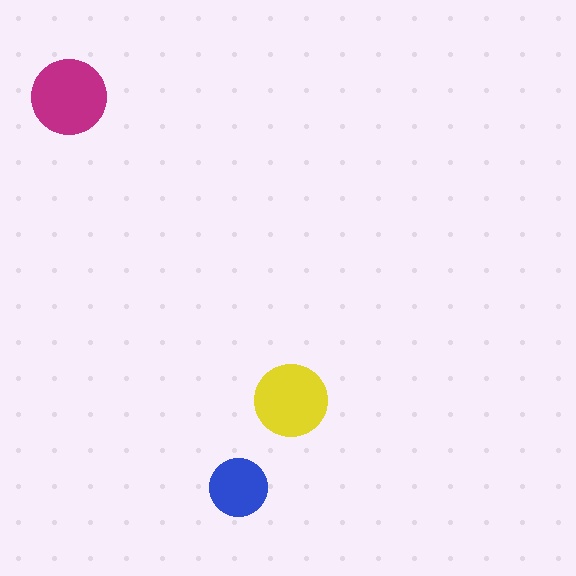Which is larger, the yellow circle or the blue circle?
The yellow one.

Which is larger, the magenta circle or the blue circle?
The magenta one.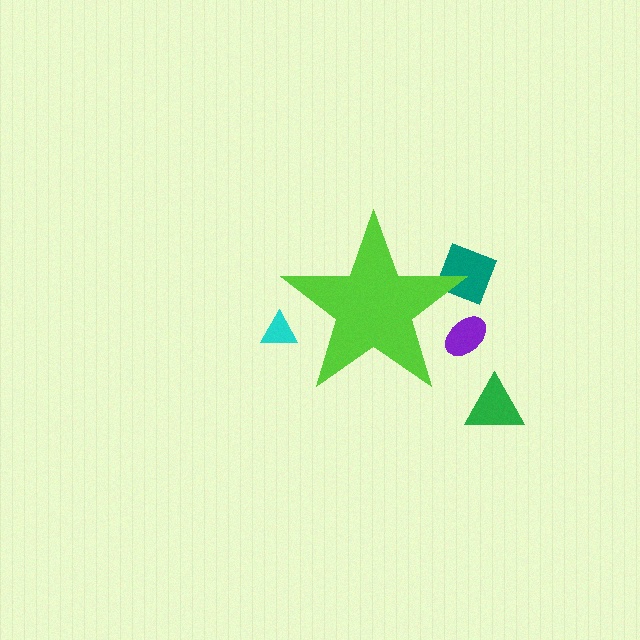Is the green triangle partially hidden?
No, the green triangle is fully visible.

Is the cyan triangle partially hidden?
Yes, the cyan triangle is partially hidden behind the lime star.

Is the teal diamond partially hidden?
Yes, the teal diamond is partially hidden behind the lime star.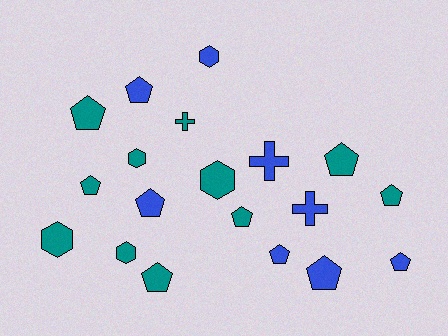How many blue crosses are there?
There are 2 blue crosses.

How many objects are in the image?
There are 19 objects.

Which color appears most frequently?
Teal, with 11 objects.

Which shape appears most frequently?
Pentagon, with 11 objects.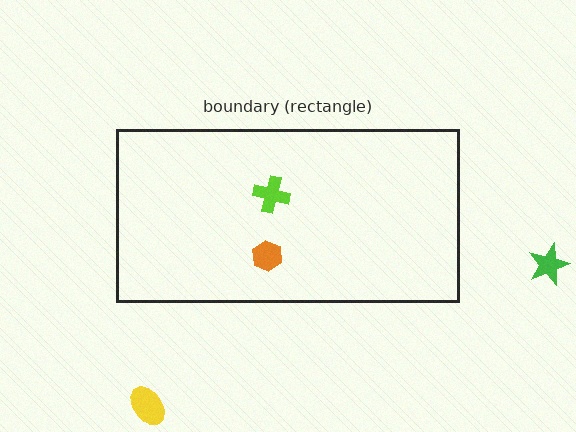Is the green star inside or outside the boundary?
Outside.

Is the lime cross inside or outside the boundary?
Inside.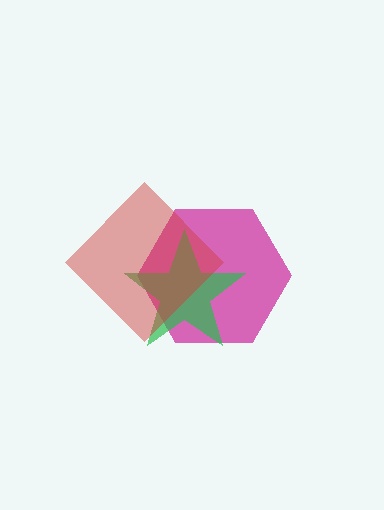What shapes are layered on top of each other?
The layered shapes are: a magenta hexagon, a green star, a red diamond.